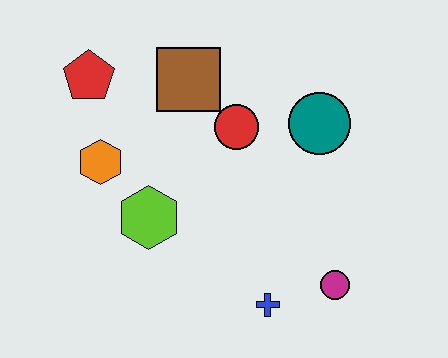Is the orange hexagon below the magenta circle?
No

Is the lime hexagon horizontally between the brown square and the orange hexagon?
Yes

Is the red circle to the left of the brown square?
No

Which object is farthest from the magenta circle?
The red pentagon is farthest from the magenta circle.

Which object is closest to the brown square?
The red circle is closest to the brown square.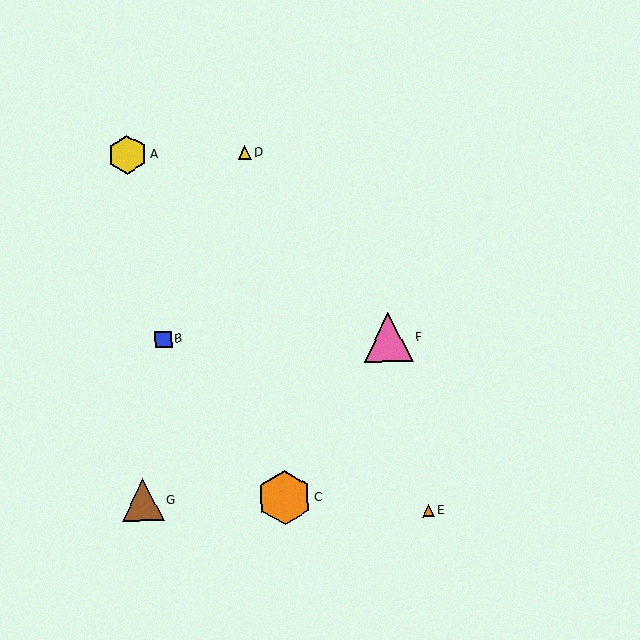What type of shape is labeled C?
Shape C is an orange hexagon.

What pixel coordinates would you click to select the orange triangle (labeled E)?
Click at (428, 511) to select the orange triangle E.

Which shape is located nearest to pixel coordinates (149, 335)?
The blue square (labeled B) at (163, 339) is nearest to that location.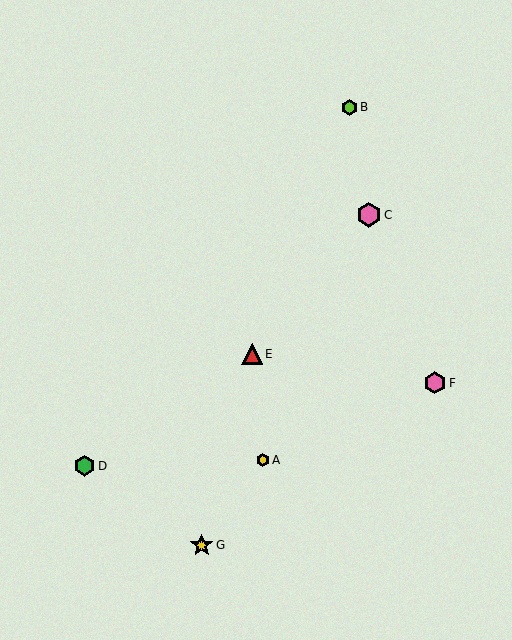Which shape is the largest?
The pink hexagon (labeled C) is the largest.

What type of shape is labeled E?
Shape E is a red triangle.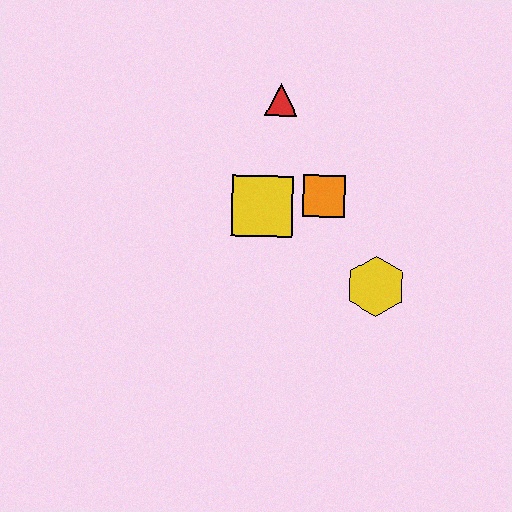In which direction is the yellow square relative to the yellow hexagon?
The yellow square is to the left of the yellow hexagon.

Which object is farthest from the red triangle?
The yellow hexagon is farthest from the red triangle.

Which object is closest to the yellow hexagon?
The orange square is closest to the yellow hexagon.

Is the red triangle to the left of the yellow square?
No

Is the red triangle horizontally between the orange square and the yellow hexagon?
No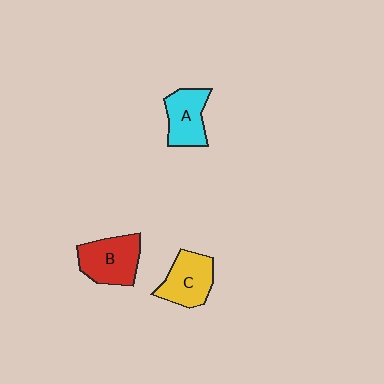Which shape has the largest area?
Shape B (red).